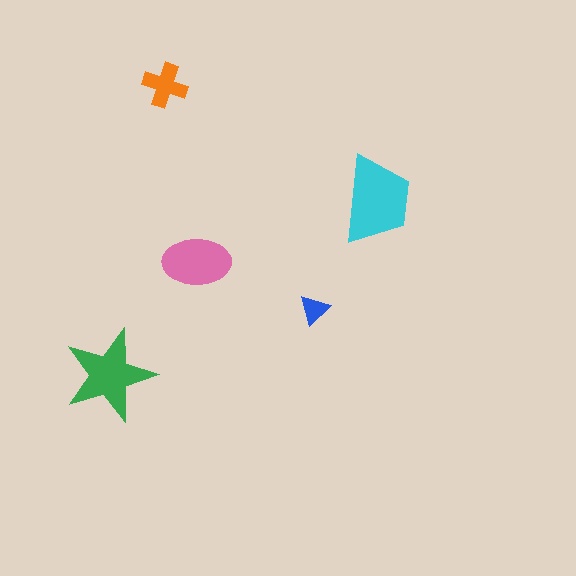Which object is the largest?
The cyan trapezoid.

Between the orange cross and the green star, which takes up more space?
The green star.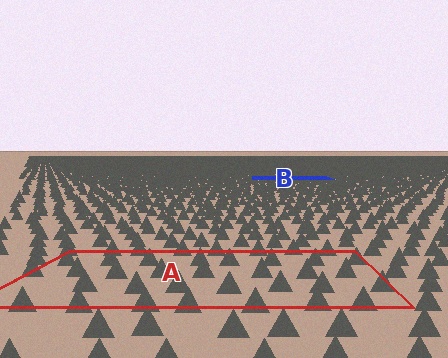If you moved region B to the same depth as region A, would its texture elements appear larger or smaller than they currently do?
They would appear larger. At a closer depth, the same texture elements are projected at a bigger on-screen size.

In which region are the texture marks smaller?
The texture marks are smaller in region B, because it is farther away.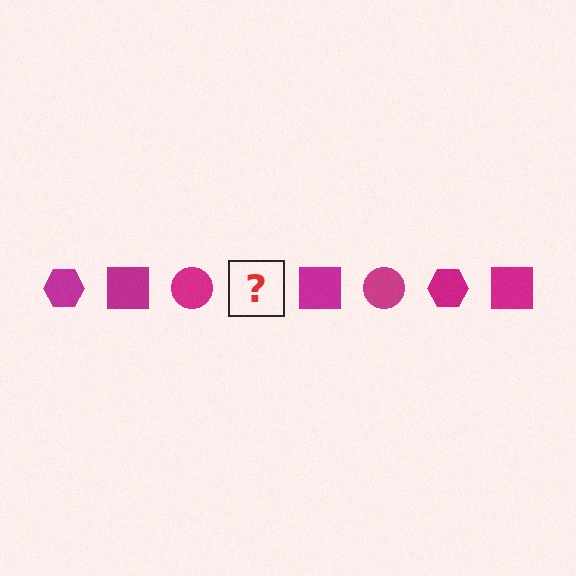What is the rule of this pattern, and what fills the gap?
The rule is that the pattern cycles through hexagon, square, circle shapes in magenta. The gap should be filled with a magenta hexagon.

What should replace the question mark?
The question mark should be replaced with a magenta hexagon.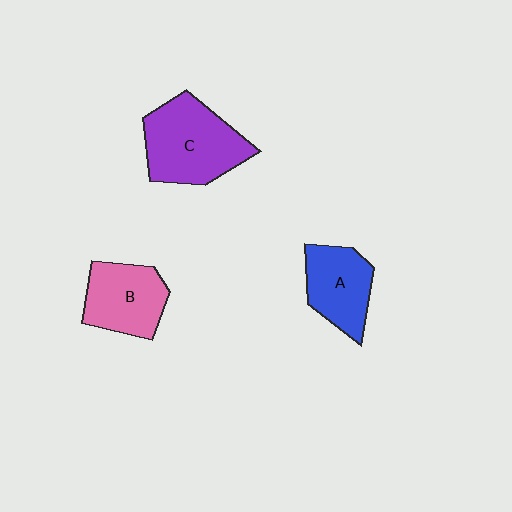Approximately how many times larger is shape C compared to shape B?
Approximately 1.4 times.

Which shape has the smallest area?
Shape A (blue).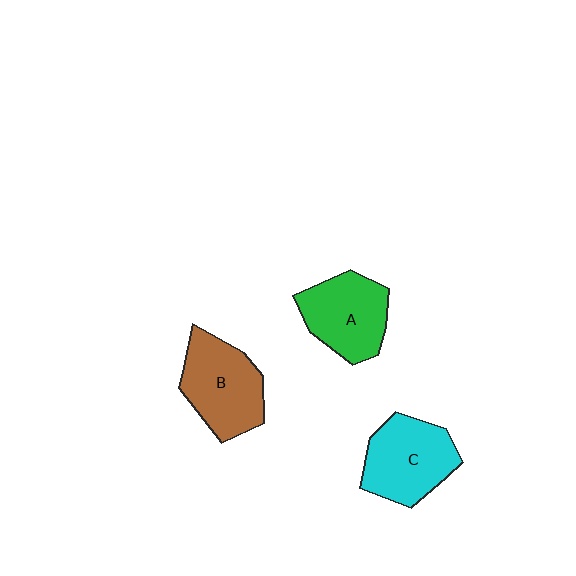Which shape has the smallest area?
Shape A (green).